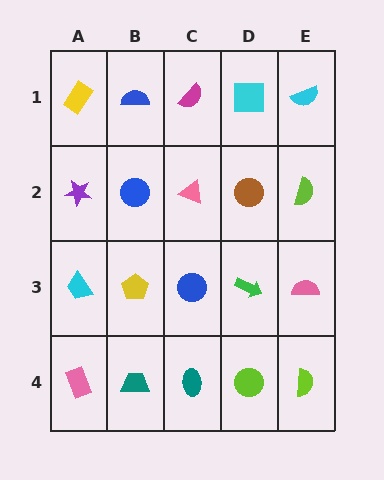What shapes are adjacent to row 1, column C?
A pink triangle (row 2, column C), a blue semicircle (row 1, column B), a cyan square (row 1, column D).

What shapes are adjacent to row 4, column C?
A blue circle (row 3, column C), a teal trapezoid (row 4, column B), a lime circle (row 4, column D).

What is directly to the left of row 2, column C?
A blue circle.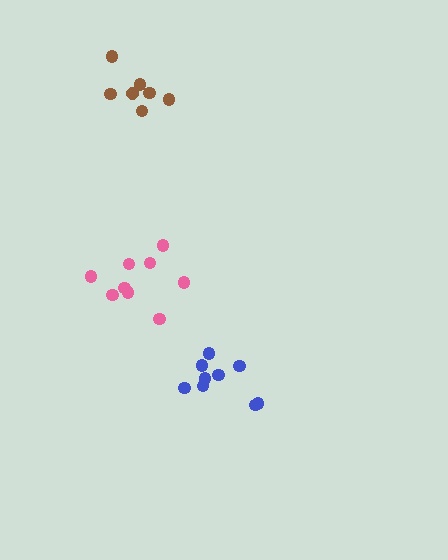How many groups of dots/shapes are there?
There are 3 groups.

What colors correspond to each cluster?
The clusters are colored: brown, pink, blue.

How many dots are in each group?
Group 1: 7 dots, Group 2: 9 dots, Group 3: 10 dots (26 total).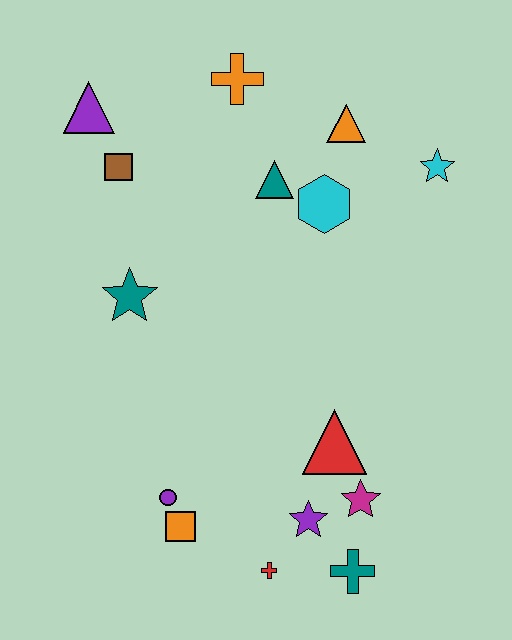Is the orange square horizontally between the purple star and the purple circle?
Yes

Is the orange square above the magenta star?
No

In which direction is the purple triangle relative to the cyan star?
The purple triangle is to the left of the cyan star.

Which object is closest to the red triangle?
The magenta star is closest to the red triangle.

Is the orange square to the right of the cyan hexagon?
No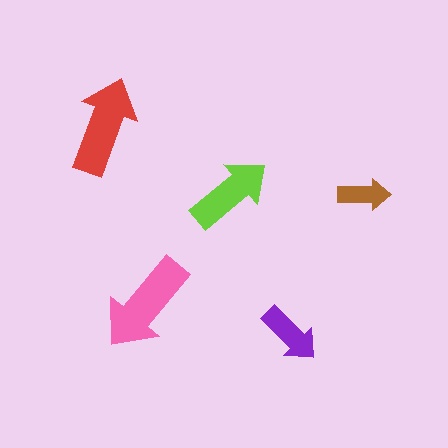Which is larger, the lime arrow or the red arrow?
The red one.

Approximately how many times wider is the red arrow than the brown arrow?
About 2 times wider.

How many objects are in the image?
There are 5 objects in the image.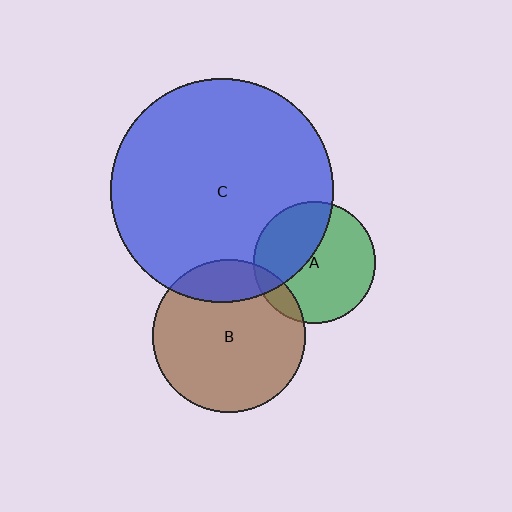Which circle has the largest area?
Circle C (blue).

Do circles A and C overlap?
Yes.